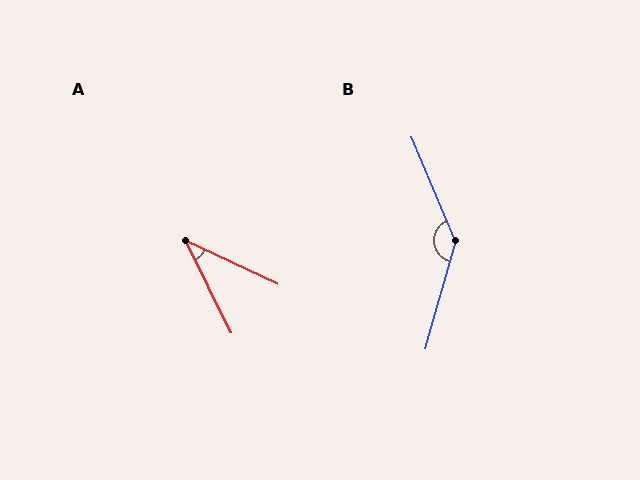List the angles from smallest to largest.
A (39°), B (141°).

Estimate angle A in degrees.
Approximately 39 degrees.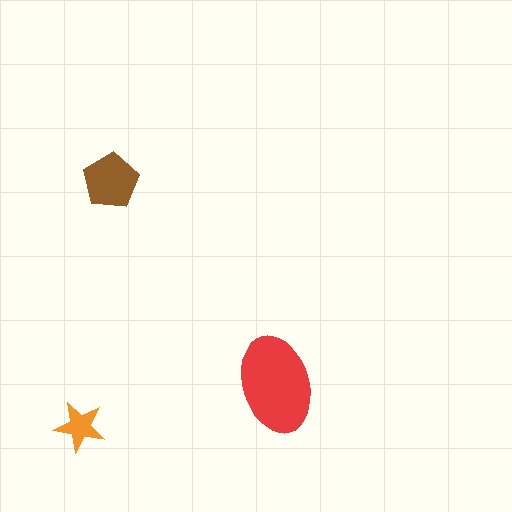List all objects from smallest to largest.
The orange star, the brown pentagon, the red ellipse.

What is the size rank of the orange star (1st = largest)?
3rd.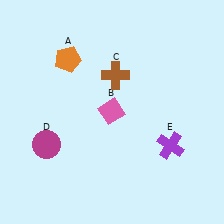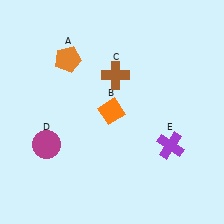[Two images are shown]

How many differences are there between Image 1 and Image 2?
There is 1 difference between the two images.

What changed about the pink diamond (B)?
In Image 1, B is pink. In Image 2, it changed to orange.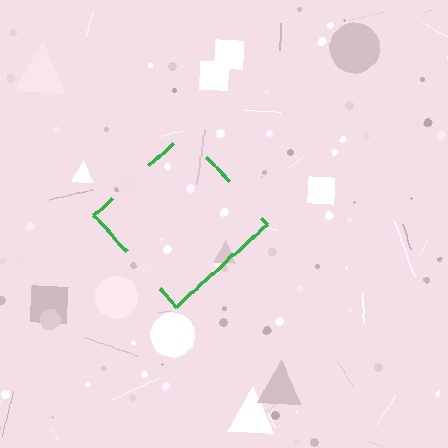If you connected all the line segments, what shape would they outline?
They would outline a diamond.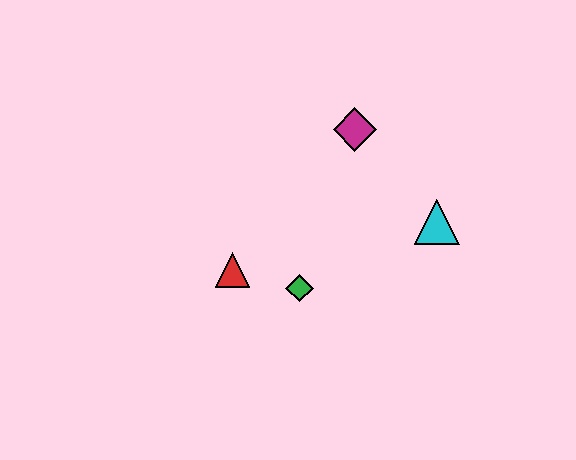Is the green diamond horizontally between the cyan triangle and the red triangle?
Yes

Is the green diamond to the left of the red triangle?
No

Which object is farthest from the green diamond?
The magenta diamond is farthest from the green diamond.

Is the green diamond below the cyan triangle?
Yes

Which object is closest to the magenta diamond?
The cyan triangle is closest to the magenta diamond.